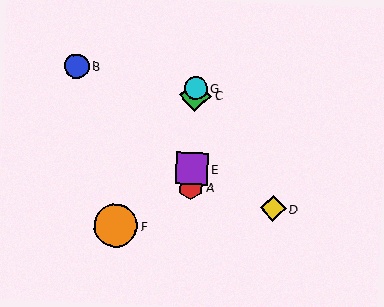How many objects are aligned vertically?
4 objects (A, C, E, G) are aligned vertically.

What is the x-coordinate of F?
Object F is at x≈116.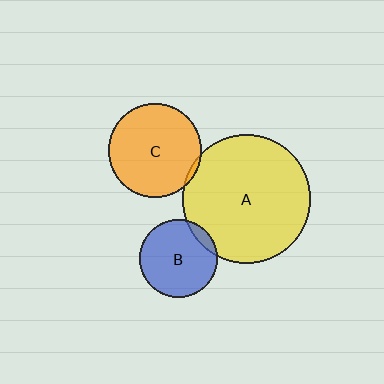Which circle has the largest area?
Circle A (yellow).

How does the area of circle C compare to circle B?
Approximately 1.4 times.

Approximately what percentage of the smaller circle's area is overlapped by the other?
Approximately 5%.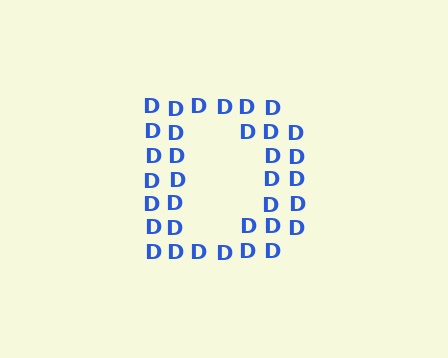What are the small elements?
The small elements are letter D's.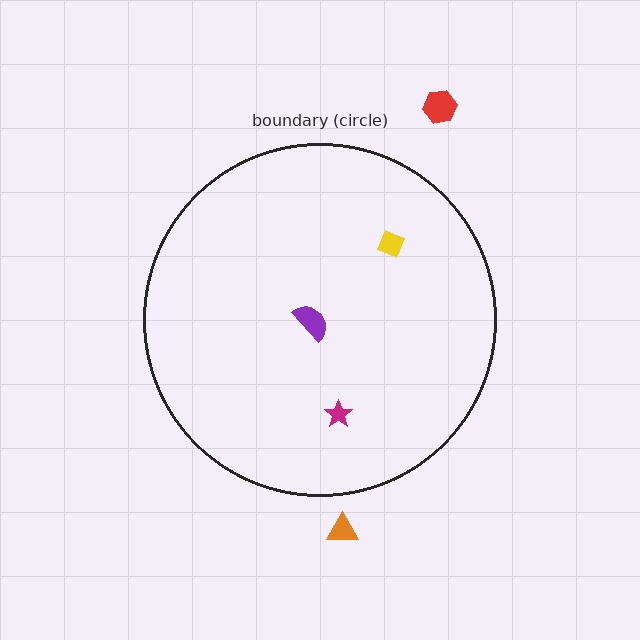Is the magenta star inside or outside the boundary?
Inside.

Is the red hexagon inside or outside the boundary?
Outside.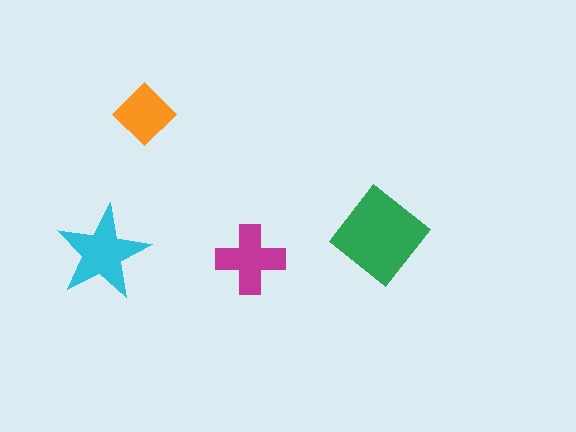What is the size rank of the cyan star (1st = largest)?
2nd.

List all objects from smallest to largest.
The orange diamond, the magenta cross, the cyan star, the green diamond.